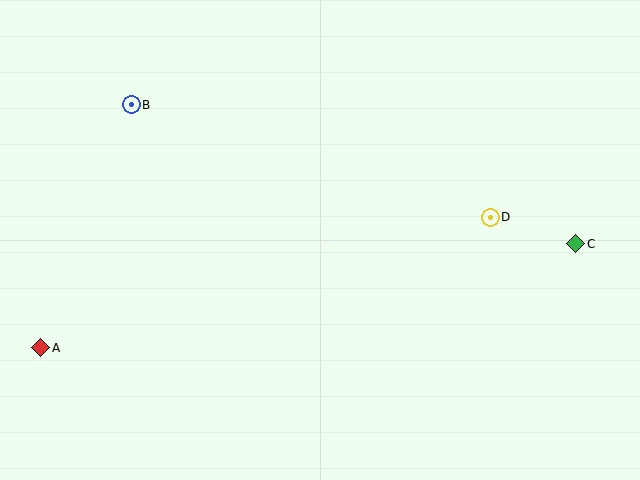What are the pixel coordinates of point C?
Point C is at (576, 244).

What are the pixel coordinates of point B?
Point B is at (131, 105).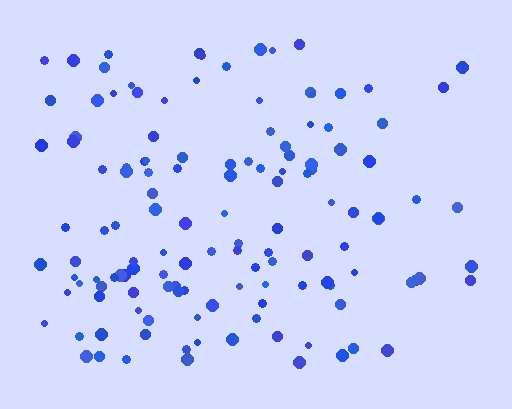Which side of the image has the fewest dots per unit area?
The right.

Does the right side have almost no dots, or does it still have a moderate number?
Still a moderate number, just noticeably fewer than the left.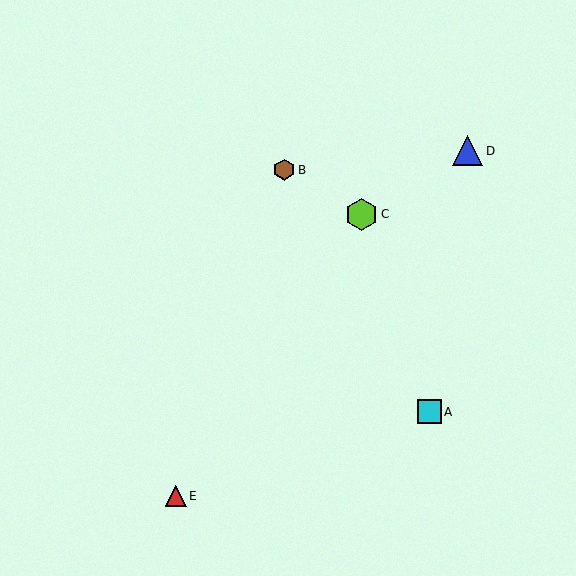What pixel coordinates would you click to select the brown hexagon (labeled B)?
Click at (284, 170) to select the brown hexagon B.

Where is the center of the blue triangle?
The center of the blue triangle is at (468, 151).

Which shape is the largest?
The lime hexagon (labeled C) is the largest.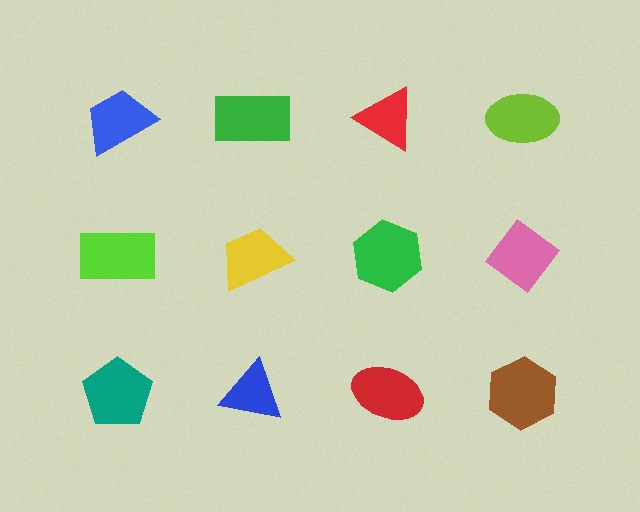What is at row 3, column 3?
A red ellipse.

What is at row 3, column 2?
A blue triangle.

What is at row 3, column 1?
A teal pentagon.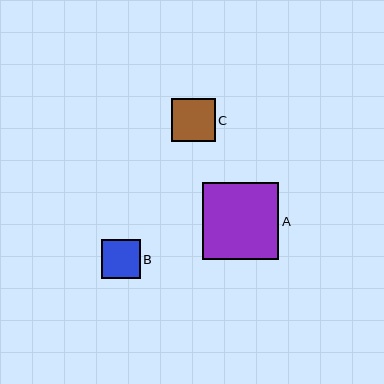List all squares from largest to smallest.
From largest to smallest: A, C, B.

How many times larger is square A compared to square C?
Square A is approximately 1.8 times the size of square C.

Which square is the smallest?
Square B is the smallest with a size of approximately 39 pixels.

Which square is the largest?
Square A is the largest with a size of approximately 76 pixels.